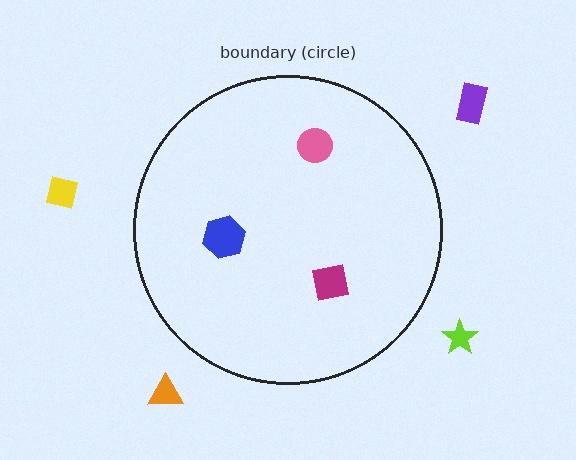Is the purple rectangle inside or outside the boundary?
Outside.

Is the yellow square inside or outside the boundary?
Outside.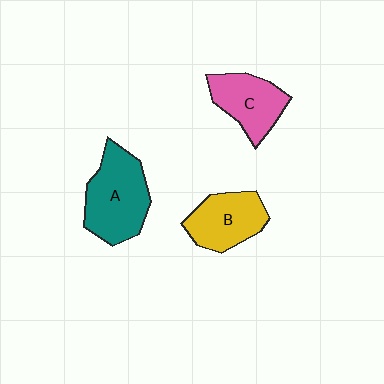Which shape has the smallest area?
Shape C (pink).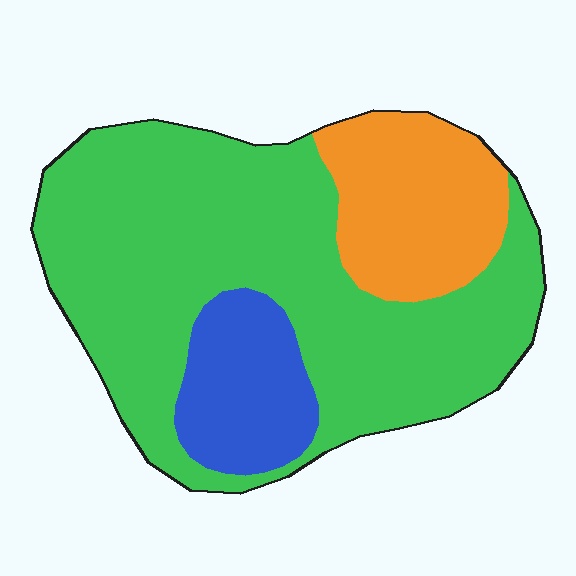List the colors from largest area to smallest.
From largest to smallest: green, orange, blue.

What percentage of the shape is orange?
Orange covers 20% of the shape.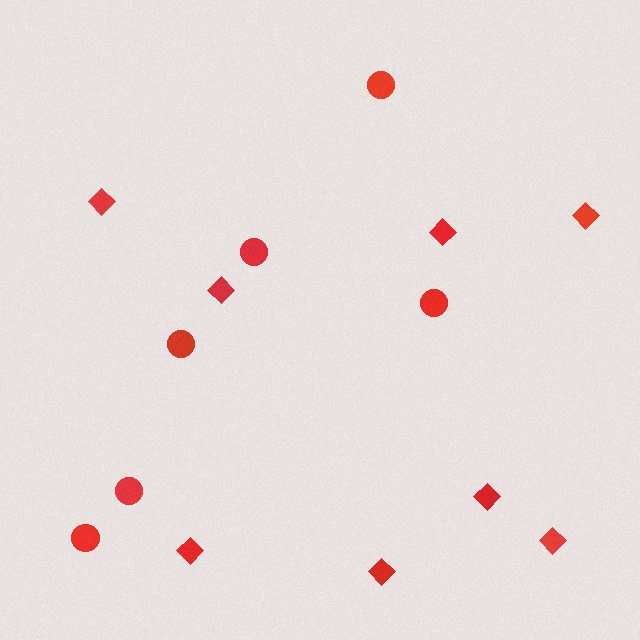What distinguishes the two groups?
There are 2 groups: one group of diamonds (8) and one group of circles (6).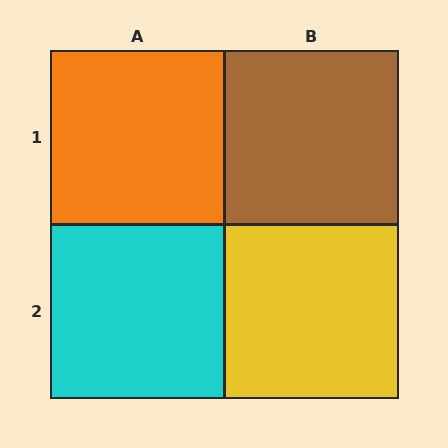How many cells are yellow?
1 cell is yellow.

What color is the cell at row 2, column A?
Cyan.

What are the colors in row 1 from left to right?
Orange, brown.